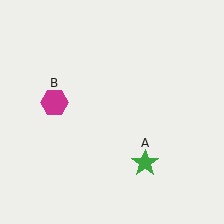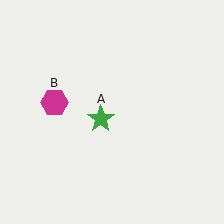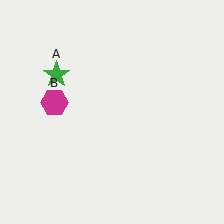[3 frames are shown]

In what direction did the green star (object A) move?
The green star (object A) moved up and to the left.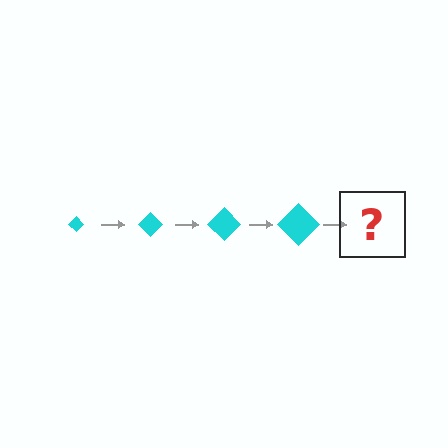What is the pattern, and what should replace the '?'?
The pattern is that the diamond gets progressively larger each step. The '?' should be a cyan diamond, larger than the previous one.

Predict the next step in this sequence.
The next step is a cyan diamond, larger than the previous one.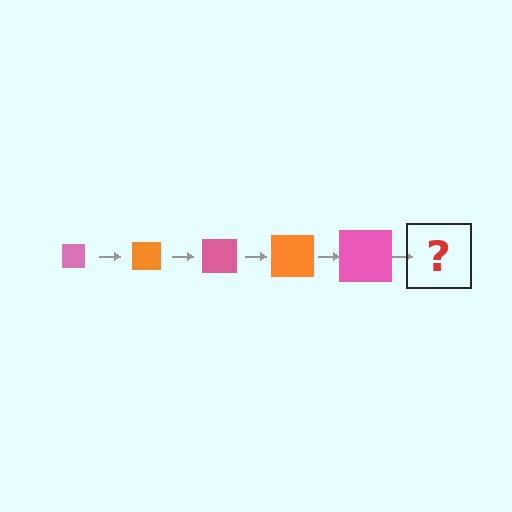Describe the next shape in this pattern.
It should be an orange square, larger than the previous one.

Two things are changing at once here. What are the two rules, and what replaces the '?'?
The two rules are that the square grows larger each step and the color cycles through pink and orange. The '?' should be an orange square, larger than the previous one.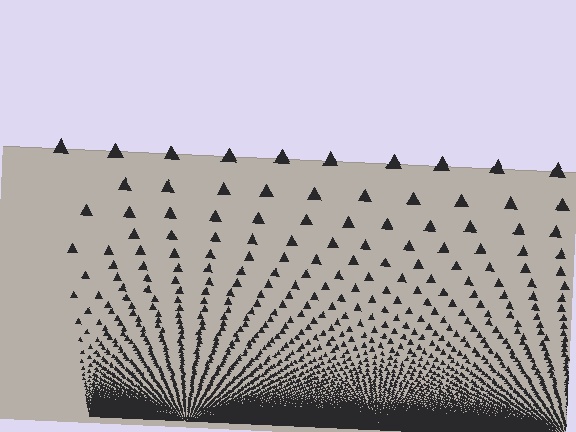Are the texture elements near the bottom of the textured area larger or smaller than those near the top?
Smaller. The gradient is inverted — elements near the bottom are smaller and denser.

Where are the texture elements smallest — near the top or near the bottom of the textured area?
Near the bottom.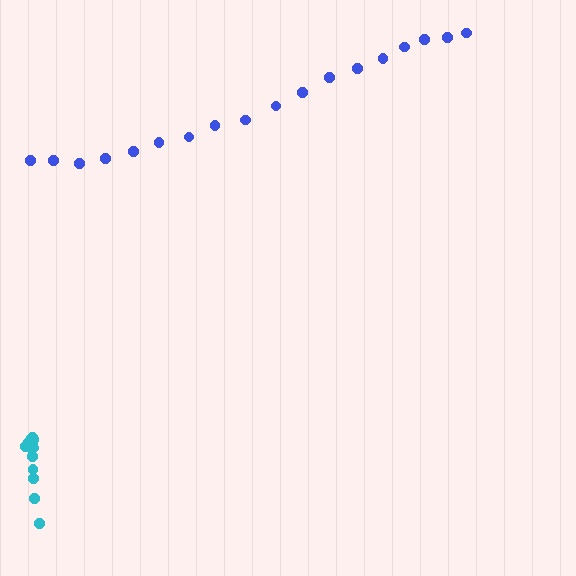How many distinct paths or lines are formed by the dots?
There are 2 distinct paths.